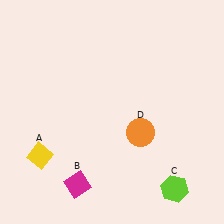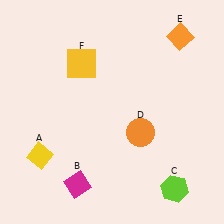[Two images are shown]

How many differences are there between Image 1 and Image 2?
There are 2 differences between the two images.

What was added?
An orange diamond (E), a yellow square (F) were added in Image 2.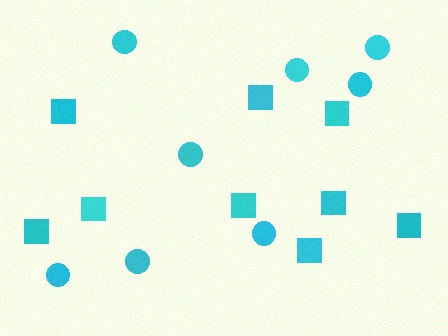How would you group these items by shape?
There are 2 groups: one group of circles (8) and one group of squares (9).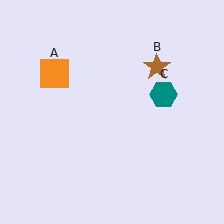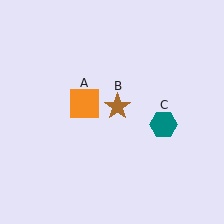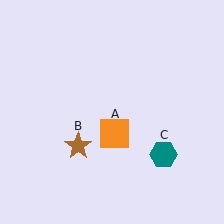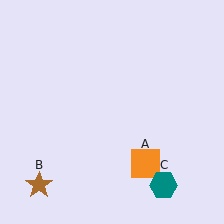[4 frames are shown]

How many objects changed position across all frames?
3 objects changed position: orange square (object A), brown star (object B), teal hexagon (object C).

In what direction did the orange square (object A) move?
The orange square (object A) moved down and to the right.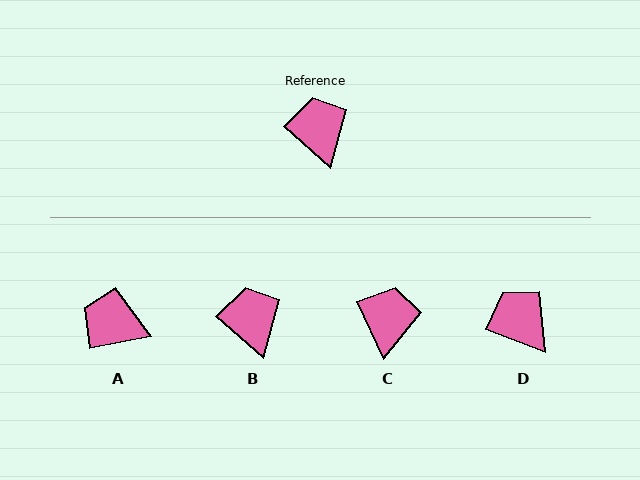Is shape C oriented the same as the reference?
No, it is off by about 24 degrees.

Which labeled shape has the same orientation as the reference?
B.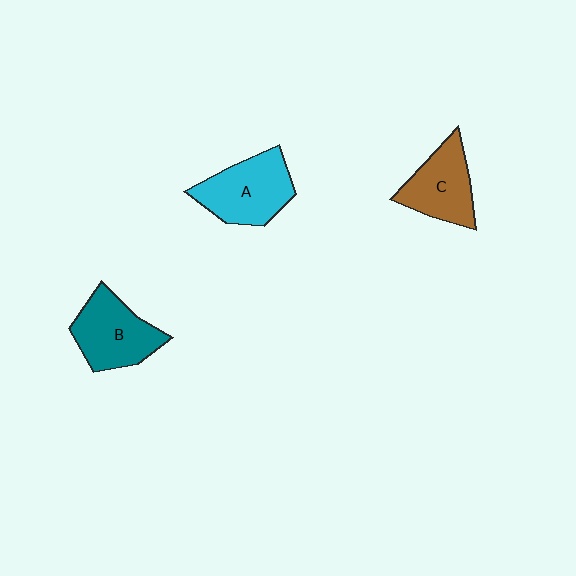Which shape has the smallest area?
Shape C (brown).